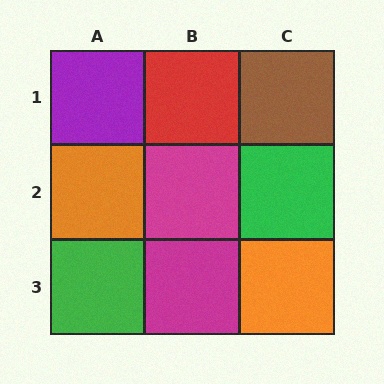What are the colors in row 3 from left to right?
Green, magenta, orange.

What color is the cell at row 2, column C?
Green.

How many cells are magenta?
2 cells are magenta.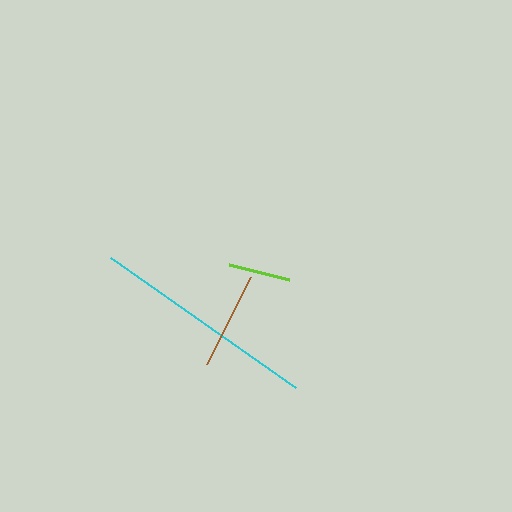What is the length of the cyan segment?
The cyan segment is approximately 225 pixels long.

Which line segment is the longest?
The cyan line is the longest at approximately 225 pixels.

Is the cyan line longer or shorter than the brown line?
The cyan line is longer than the brown line.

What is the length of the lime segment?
The lime segment is approximately 62 pixels long.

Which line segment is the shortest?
The lime line is the shortest at approximately 62 pixels.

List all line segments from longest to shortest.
From longest to shortest: cyan, brown, lime.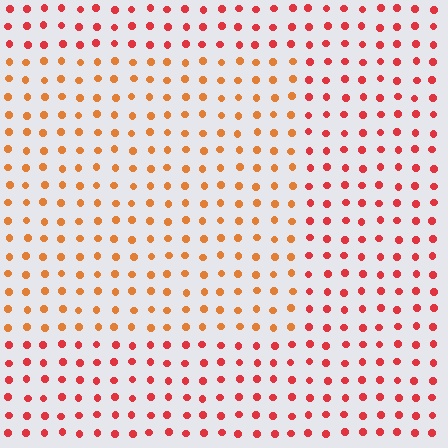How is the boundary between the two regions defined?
The boundary is defined purely by a slight shift in hue (about 30 degrees). Spacing, size, and orientation are identical on both sides.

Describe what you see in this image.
The image is filled with small red elements in a uniform arrangement. A rectangle-shaped region is visible where the elements are tinted to a slightly different hue, forming a subtle color boundary.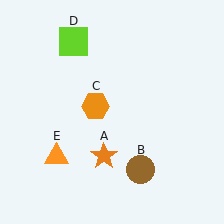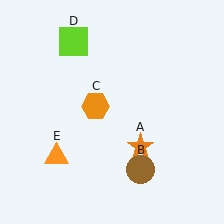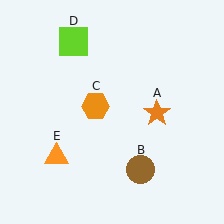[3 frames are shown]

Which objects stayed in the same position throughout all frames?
Brown circle (object B) and orange hexagon (object C) and lime square (object D) and orange triangle (object E) remained stationary.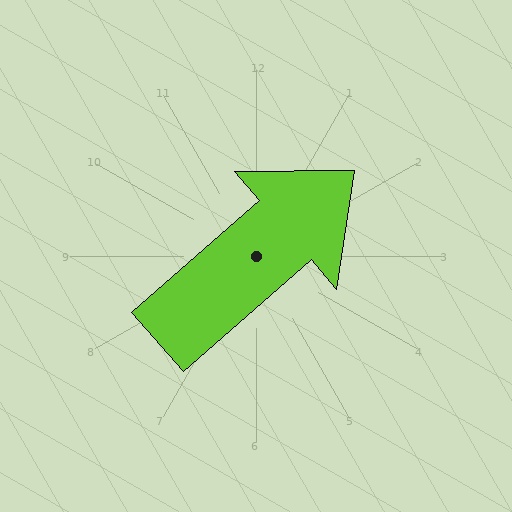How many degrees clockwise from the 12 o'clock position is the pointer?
Approximately 49 degrees.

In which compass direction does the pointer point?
Northeast.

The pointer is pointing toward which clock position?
Roughly 2 o'clock.